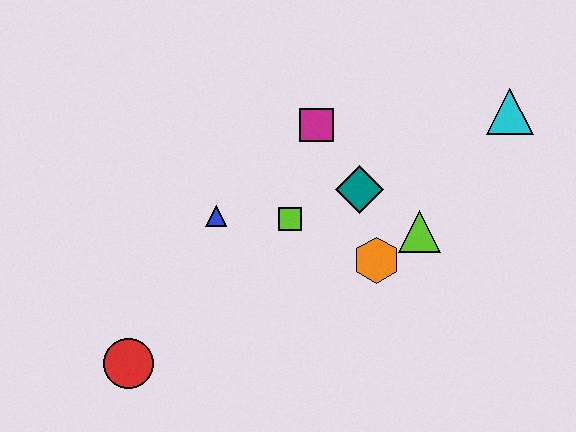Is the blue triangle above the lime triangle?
Yes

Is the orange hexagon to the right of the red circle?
Yes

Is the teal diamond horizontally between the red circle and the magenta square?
No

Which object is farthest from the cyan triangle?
The red circle is farthest from the cyan triangle.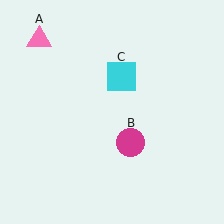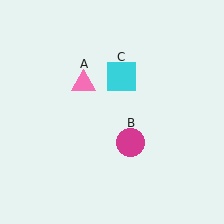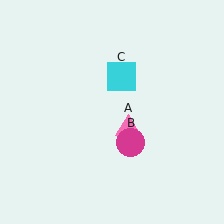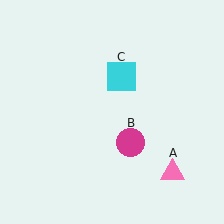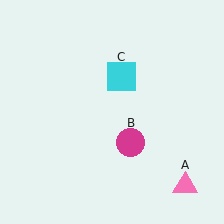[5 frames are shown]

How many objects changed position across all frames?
1 object changed position: pink triangle (object A).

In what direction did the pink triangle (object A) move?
The pink triangle (object A) moved down and to the right.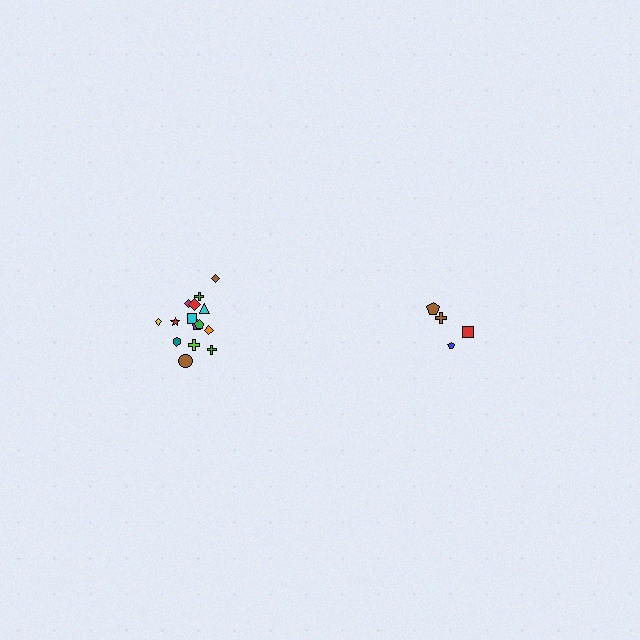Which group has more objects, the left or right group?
The left group.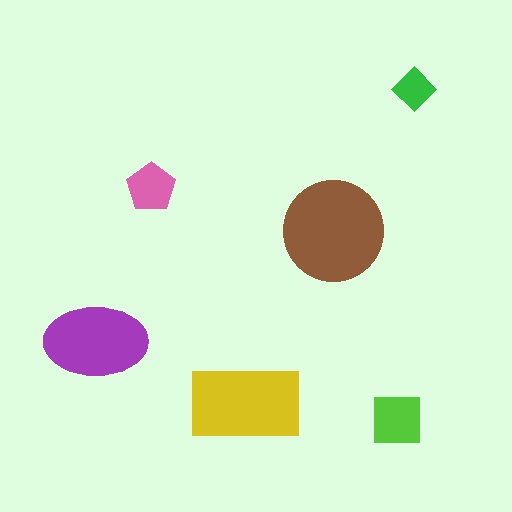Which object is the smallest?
The green diamond.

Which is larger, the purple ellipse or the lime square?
The purple ellipse.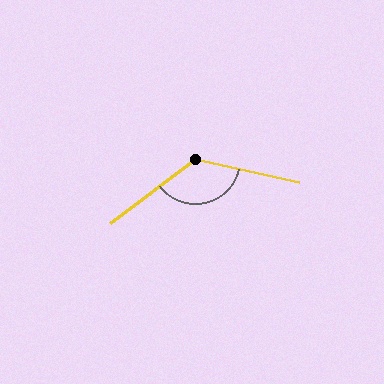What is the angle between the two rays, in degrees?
Approximately 131 degrees.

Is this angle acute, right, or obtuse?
It is obtuse.